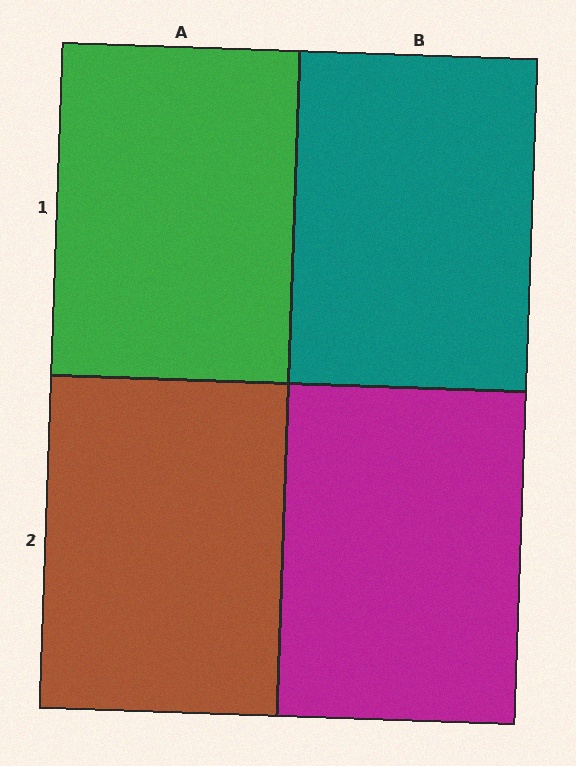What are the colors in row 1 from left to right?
Green, teal.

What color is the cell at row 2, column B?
Magenta.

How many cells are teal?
1 cell is teal.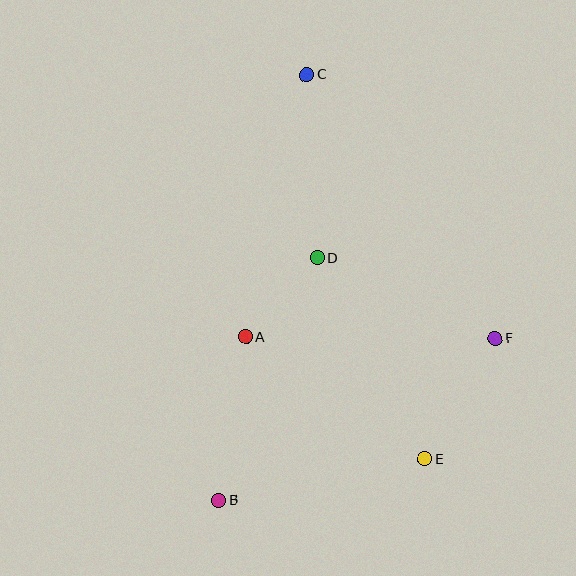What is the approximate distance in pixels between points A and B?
The distance between A and B is approximately 165 pixels.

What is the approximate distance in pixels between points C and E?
The distance between C and E is approximately 402 pixels.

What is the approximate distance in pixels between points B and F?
The distance between B and F is approximately 320 pixels.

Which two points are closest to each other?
Points A and D are closest to each other.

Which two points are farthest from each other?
Points B and C are farthest from each other.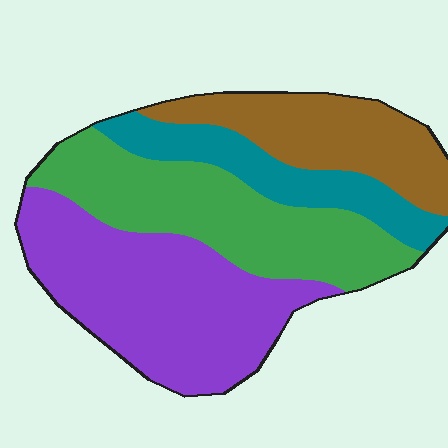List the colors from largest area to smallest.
From largest to smallest: purple, green, brown, teal.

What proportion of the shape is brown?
Brown takes up about one fifth (1/5) of the shape.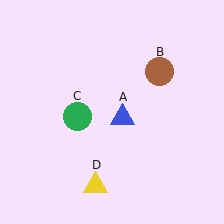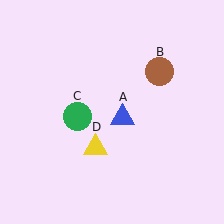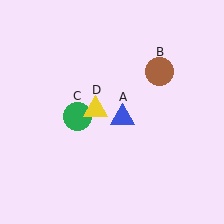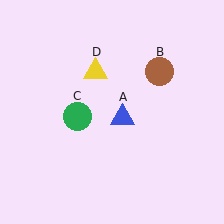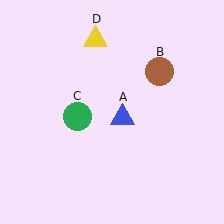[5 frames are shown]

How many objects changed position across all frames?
1 object changed position: yellow triangle (object D).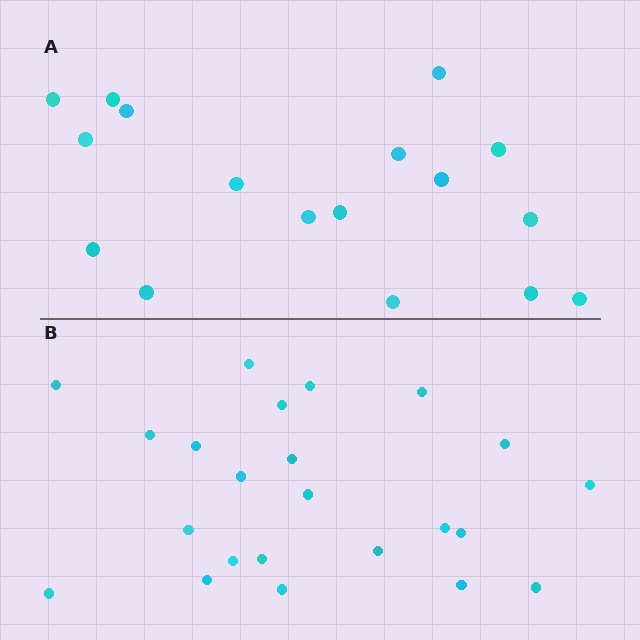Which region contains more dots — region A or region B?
Region B (the bottom region) has more dots.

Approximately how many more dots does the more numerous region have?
Region B has about 6 more dots than region A.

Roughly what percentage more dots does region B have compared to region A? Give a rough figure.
About 35% more.